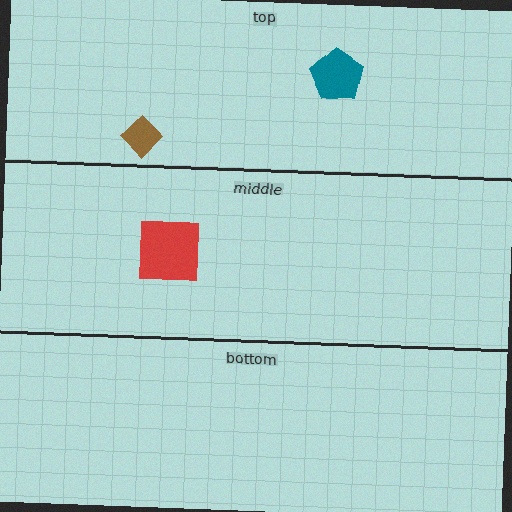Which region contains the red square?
The middle region.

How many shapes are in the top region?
2.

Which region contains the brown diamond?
The top region.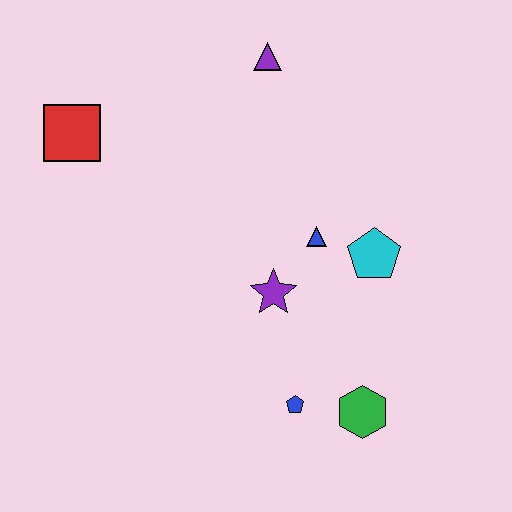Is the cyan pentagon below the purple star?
No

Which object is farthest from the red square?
The green hexagon is farthest from the red square.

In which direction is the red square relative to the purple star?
The red square is to the left of the purple star.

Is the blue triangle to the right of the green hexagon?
No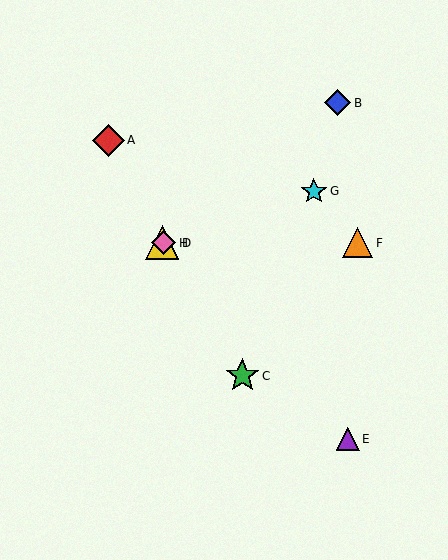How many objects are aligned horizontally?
3 objects (D, F, H) are aligned horizontally.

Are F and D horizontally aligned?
Yes, both are at y≈243.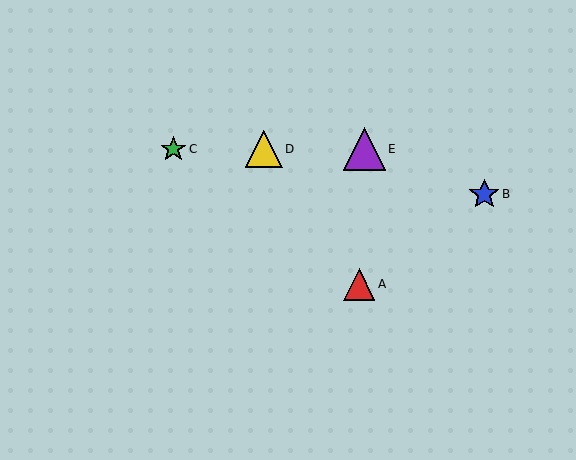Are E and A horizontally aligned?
No, E is at y≈149 and A is at y≈284.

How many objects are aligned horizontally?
3 objects (C, D, E) are aligned horizontally.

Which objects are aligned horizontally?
Objects C, D, E are aligned horizontally.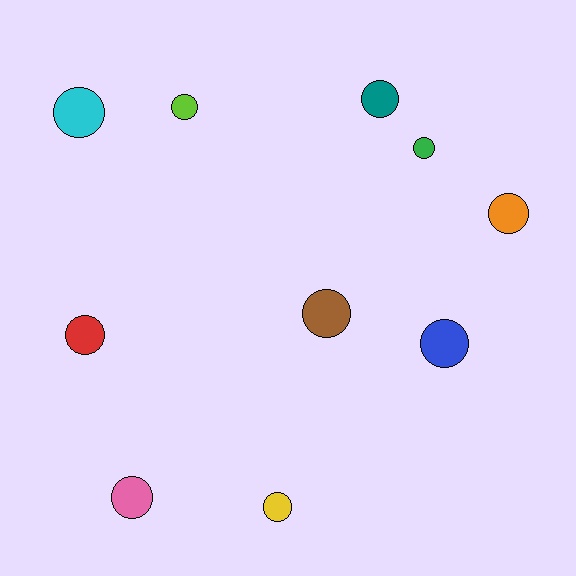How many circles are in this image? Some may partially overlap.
There are 10 circles.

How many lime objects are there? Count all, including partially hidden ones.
There is 1 lime object.